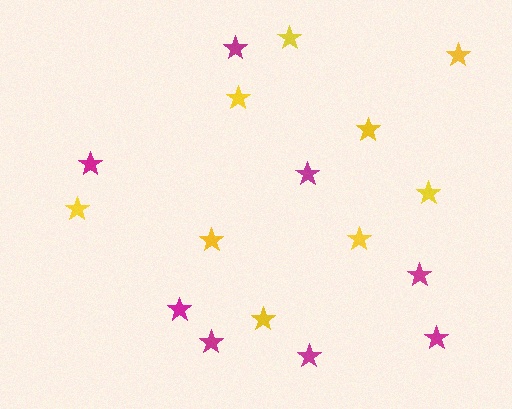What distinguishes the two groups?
There are 2 groups: one group of magenta stars (8) and one group of yellow stars (9).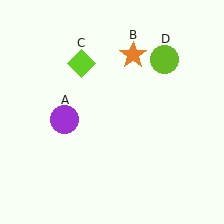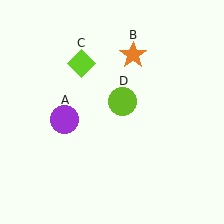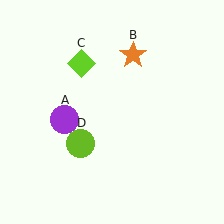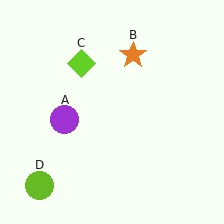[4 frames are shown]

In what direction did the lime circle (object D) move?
The lime circle (object D) moved down and to the left.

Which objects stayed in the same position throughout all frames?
Purple circle (object A) and orange star (object B) and lime diamond (object C) remained stationary.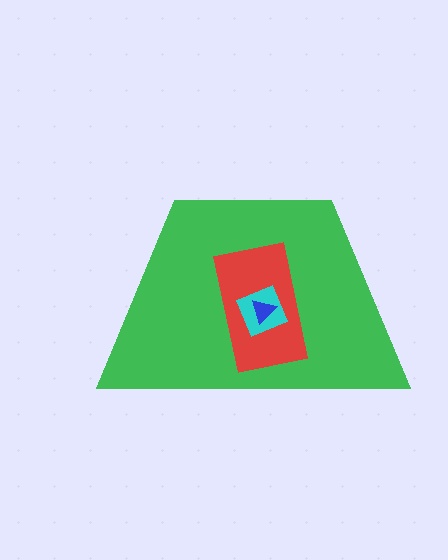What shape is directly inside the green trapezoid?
The red rectangle.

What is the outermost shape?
The green trapezoid.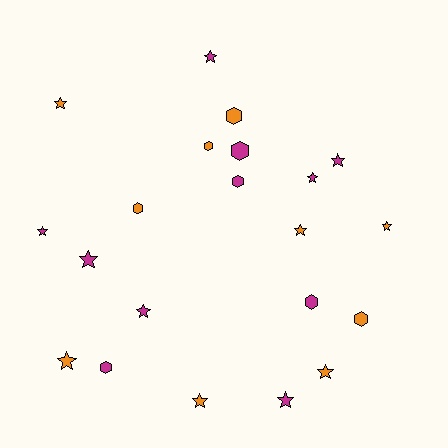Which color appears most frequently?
Magenta, with 11 objects.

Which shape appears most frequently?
Star, with 13 objects.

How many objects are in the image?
There are 21 objects.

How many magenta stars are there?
There are 7 magenta stars.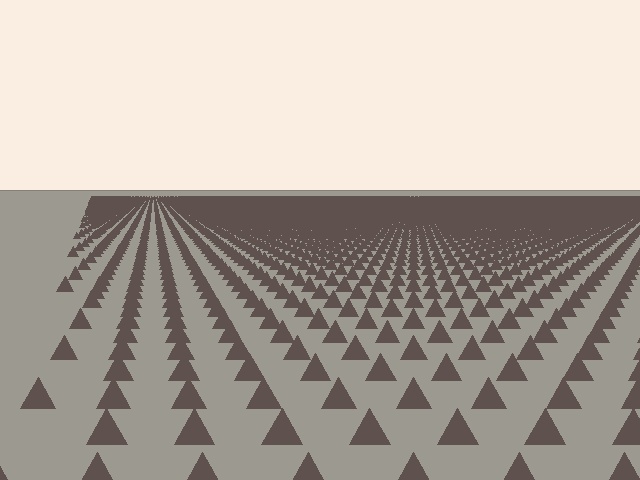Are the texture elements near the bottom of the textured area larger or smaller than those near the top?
Larger. Near the bottom, elements are closer to the viewer and appear at a bigger on-screen size.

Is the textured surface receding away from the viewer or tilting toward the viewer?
The surface is receding away from the viewer. Texture elements get smaller and denser toward the top.